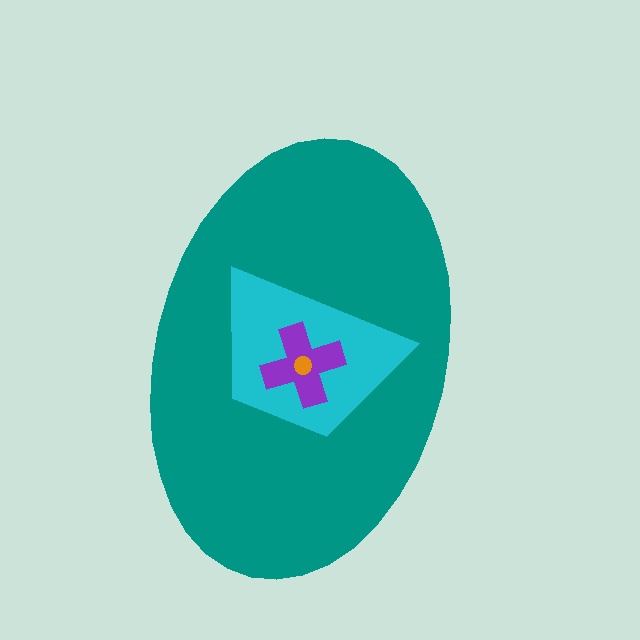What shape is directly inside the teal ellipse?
The cyan trapezoid.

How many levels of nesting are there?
4.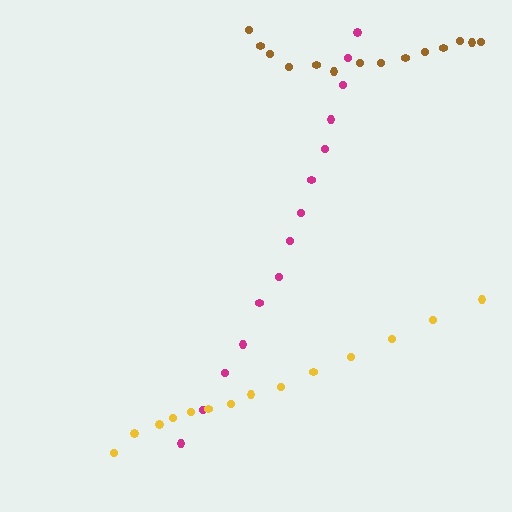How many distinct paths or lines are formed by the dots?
There are 3 distinct paths.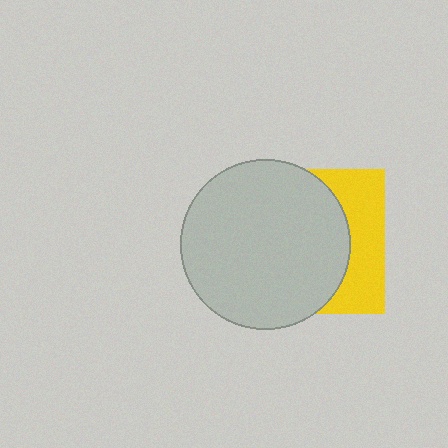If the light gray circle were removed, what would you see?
You would see the complete yellow square.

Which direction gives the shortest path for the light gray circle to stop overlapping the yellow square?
Moving left gives the shortest separation.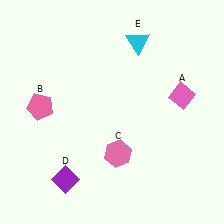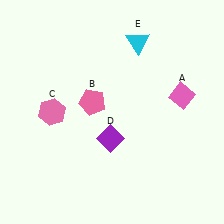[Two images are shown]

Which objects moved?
The objects that moved are: the pink pentagon (B), the pink hexagon (C), the purple diamond (D).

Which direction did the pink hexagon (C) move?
The pink hexagon (C) moved left.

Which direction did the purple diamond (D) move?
The purple diamond (D) moved right.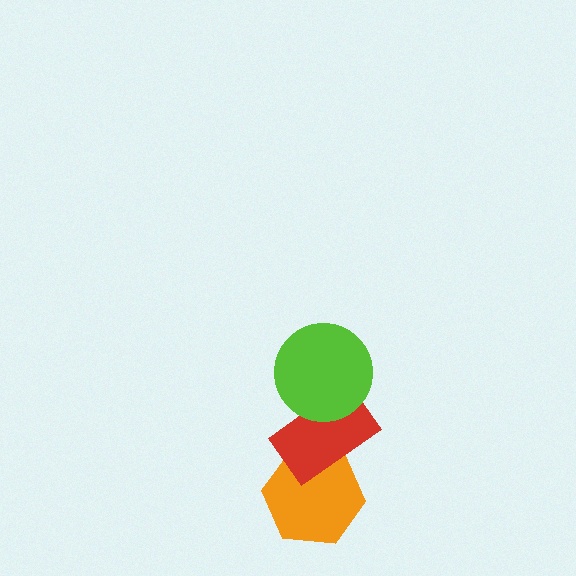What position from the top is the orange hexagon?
The orange hexagon is 3rd from the top.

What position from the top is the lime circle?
The lime circle is 1st from the top.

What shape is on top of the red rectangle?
The lime circle is on top of the red rectangle.